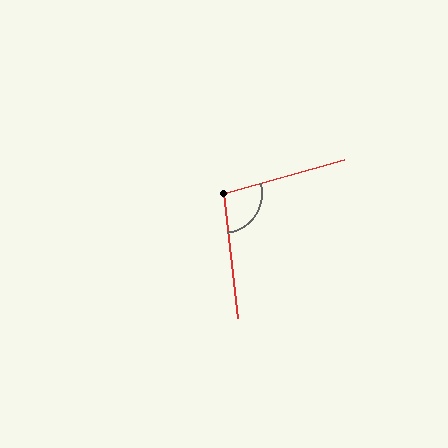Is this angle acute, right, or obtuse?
It is obtuse.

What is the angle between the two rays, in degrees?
Approximately 99 degrees.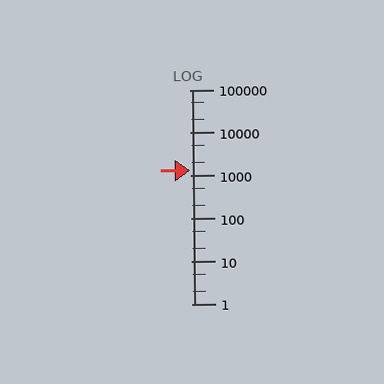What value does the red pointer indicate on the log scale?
The pointer indicates approximately 1300.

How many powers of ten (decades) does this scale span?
The scale spans 5 decades, from 1 to 100000.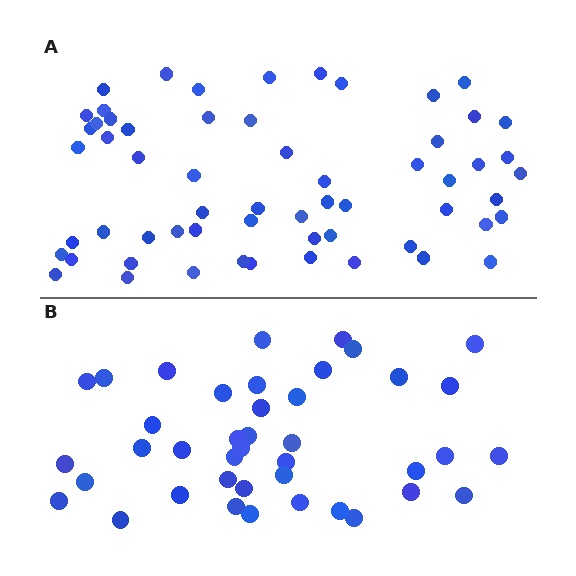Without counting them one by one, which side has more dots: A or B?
Region A (the top region) has more dots.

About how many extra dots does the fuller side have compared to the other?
Region A has approximately 20 more dots than region B.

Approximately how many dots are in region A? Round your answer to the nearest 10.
About 60 dots.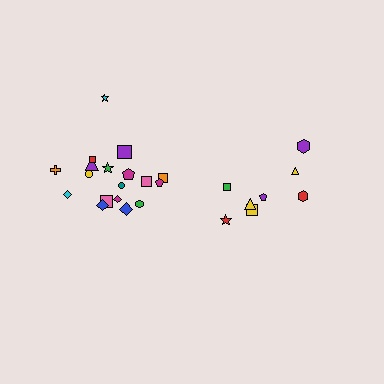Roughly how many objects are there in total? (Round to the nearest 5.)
Roughly 25 objects in total.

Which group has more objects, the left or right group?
The left group.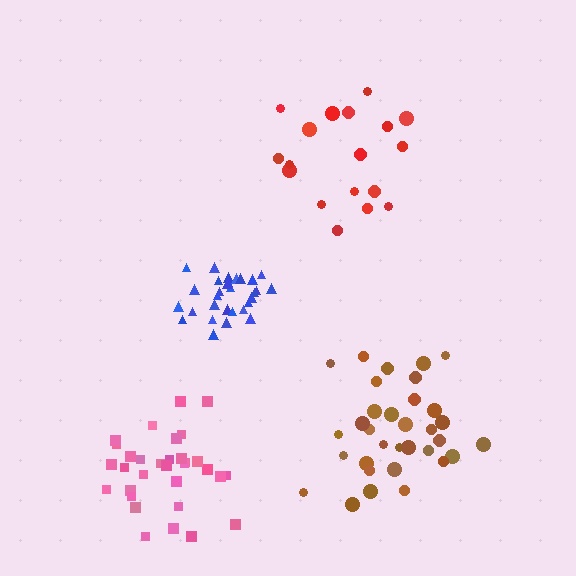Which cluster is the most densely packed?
Blue.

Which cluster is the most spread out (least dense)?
Red.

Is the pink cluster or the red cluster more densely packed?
Pink.